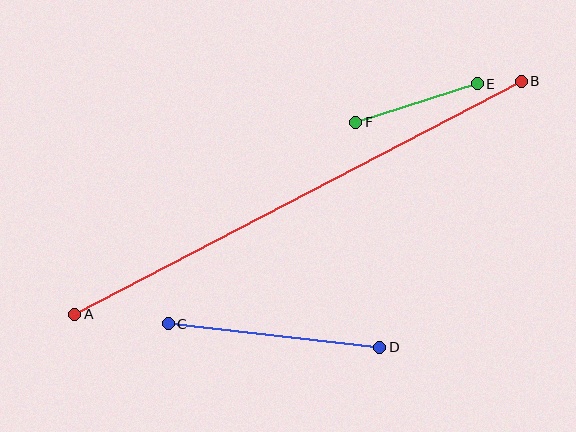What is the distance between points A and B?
The distance is approximately 504 pixels.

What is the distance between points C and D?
The distance is approximately 213 pixels.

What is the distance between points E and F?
The distance is approximately 128 pixels.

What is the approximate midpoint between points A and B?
The midpoint is at approximately (298, 198) pixels.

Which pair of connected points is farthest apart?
Points A and B are farthest apart.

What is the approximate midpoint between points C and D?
The midpoint is at approximately (274, 336) pixels.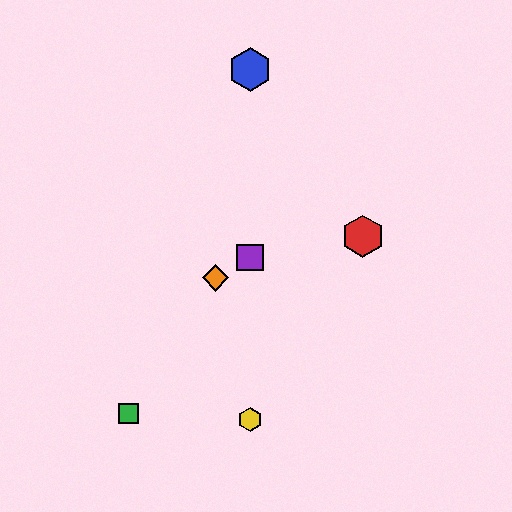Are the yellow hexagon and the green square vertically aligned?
No, the yellow hexagon is at x≈250 and the green square is at x≈129.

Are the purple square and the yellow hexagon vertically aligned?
Yes, both are at x≈250.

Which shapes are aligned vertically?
The blue hexagon, the yellow hexagon, the purple square are aligned vertically.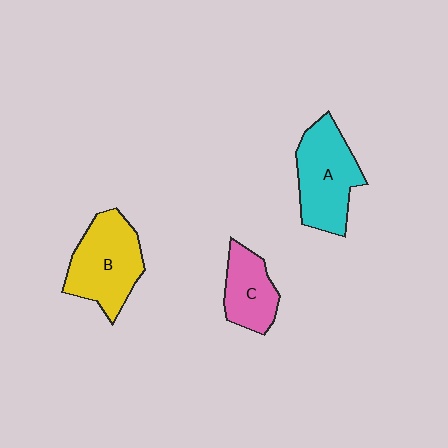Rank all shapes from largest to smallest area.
From largest to smallest: B (yellow), A (cyan), C (pink).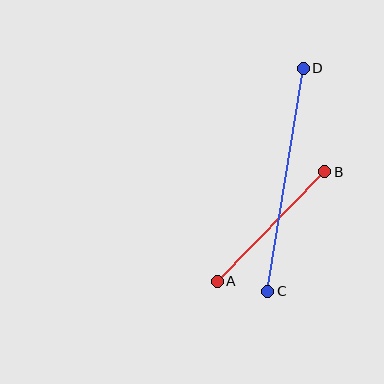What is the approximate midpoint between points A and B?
The midpoint is at approximately (271, 226) pixels.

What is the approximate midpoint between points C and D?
The midpoint is at approximately (285, 180) pixels.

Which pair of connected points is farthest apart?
Points C and D are farthest apart.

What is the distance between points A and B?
The distance is approximately 154 pixels.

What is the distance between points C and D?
The distance is approximately 226 pixels.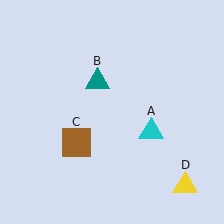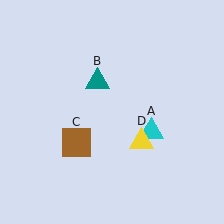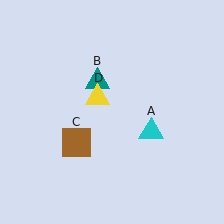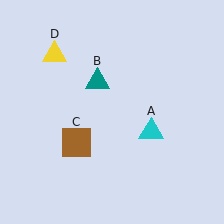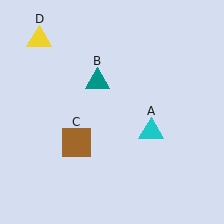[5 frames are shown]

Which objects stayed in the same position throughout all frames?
Cyan triangle (object A) and teal triangle (object B) and brown square (object C) remained stationary.